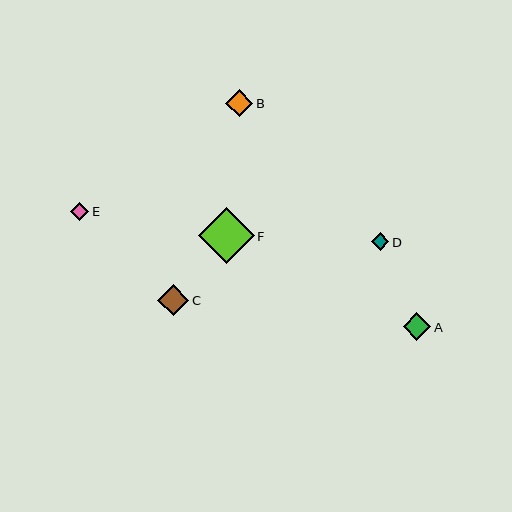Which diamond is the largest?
Diamond F is the largest with a size of approximately 56 pixels.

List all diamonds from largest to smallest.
From largest to smallest: F, C, A, B, E, D.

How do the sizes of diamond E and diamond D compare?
Diamond E and diamond D are approximately the same size.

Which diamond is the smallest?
Diamond D is the smallest with a size of approximately 18 pixels.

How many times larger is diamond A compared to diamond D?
Diamond A is approximately 1.6 times the size of diamond D.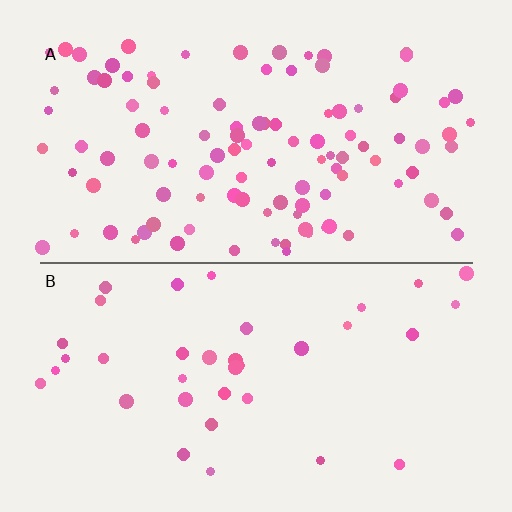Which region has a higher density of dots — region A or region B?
A (the top).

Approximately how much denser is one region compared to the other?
Approximately 2.8× — region A over region B.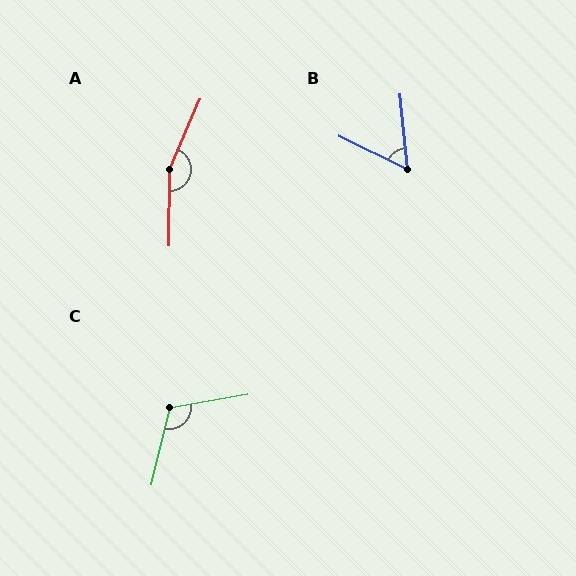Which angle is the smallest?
B, at approximately 58 degrees.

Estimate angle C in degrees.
Approximately 113 degrees.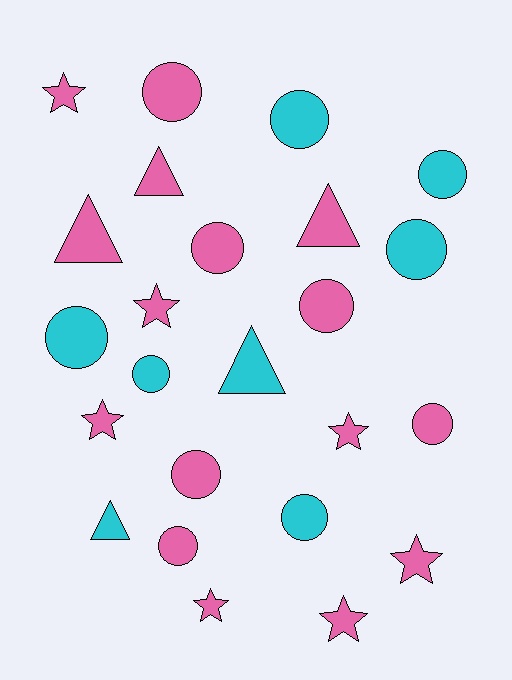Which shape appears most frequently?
Circle, with 12 objects.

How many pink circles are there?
There are 6 pink circles.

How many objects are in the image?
There are 24 objects.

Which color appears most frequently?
Pink, with 16 objects.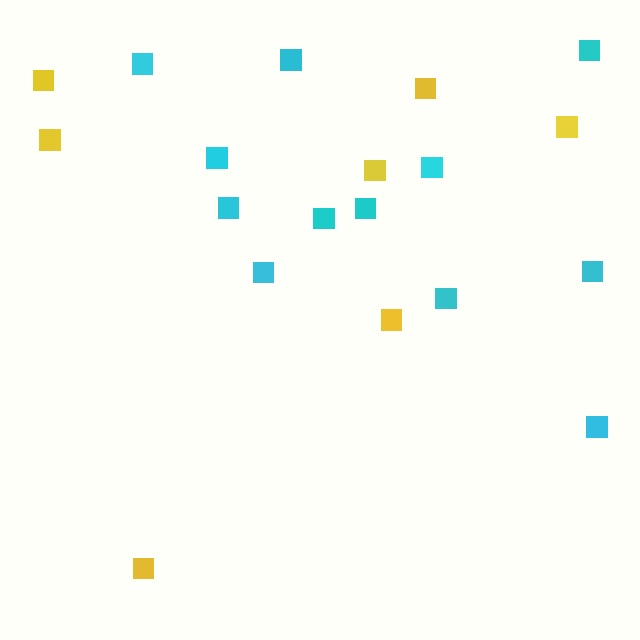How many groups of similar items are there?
There are 2 groups: one group of yellow squares (7) and one group of cyan squares (12).